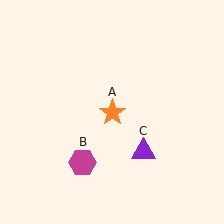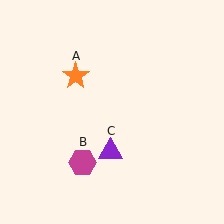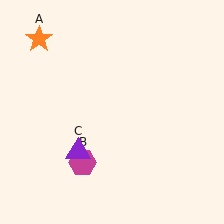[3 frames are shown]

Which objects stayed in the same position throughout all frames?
Magenta hexagon (object B) remained stationary.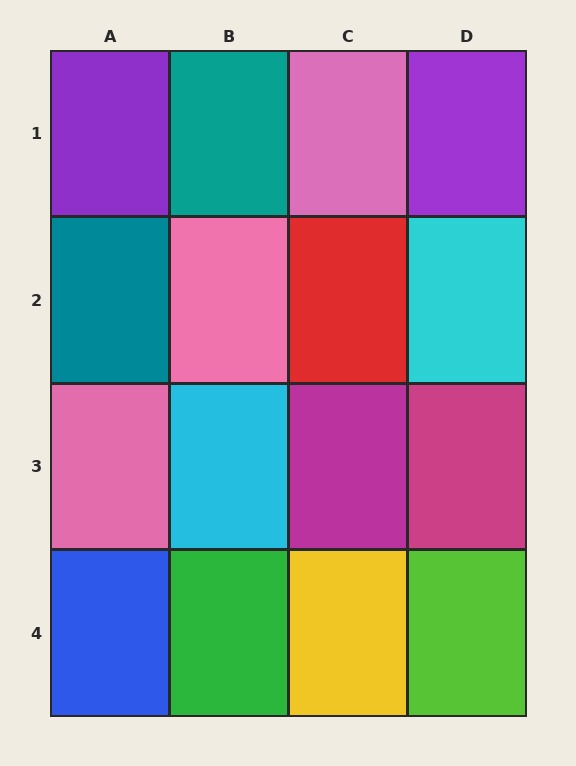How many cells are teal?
2 cells are teal.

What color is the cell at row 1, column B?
Teal.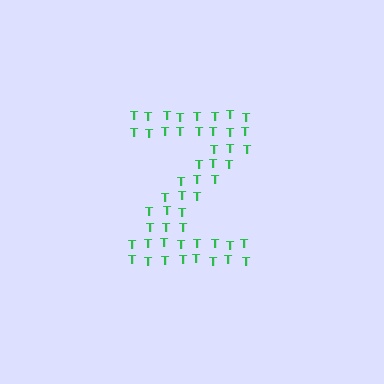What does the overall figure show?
The overall figure shows the letter Z.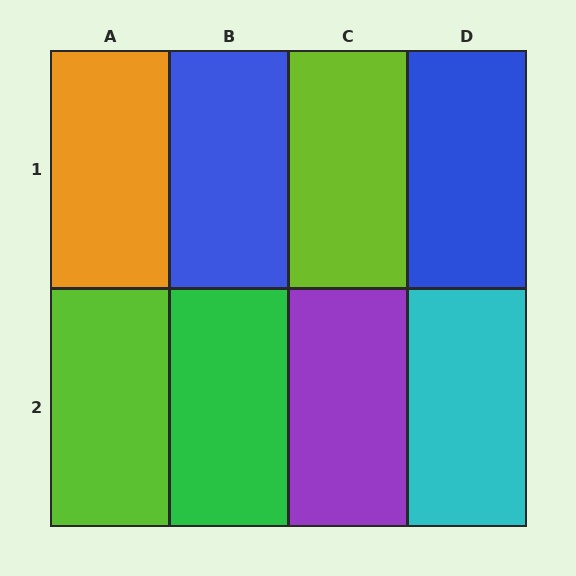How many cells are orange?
1 cell is orange.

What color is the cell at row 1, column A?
Orange.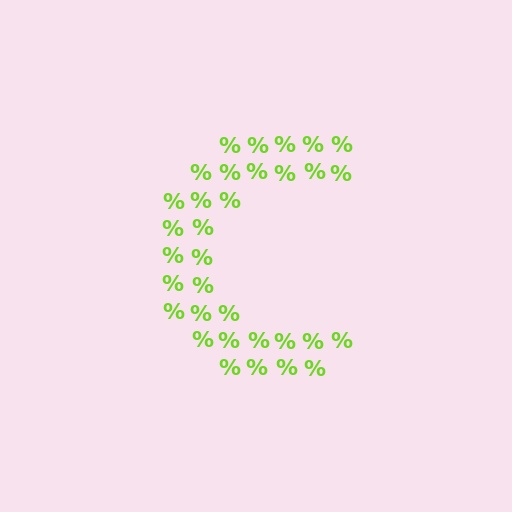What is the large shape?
The large shape is the letter C.